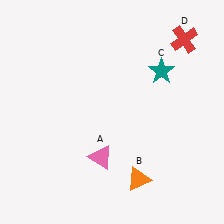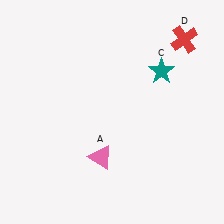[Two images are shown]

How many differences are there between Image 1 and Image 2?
There is 1 difference between the two images.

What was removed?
The orange triangle (B) was removed in Image 2.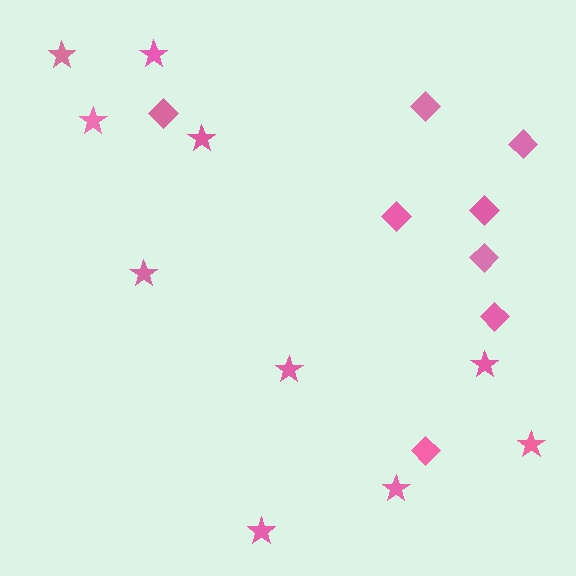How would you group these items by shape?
There are 2 groups: one group of diamonds (8) and one group of stars (10).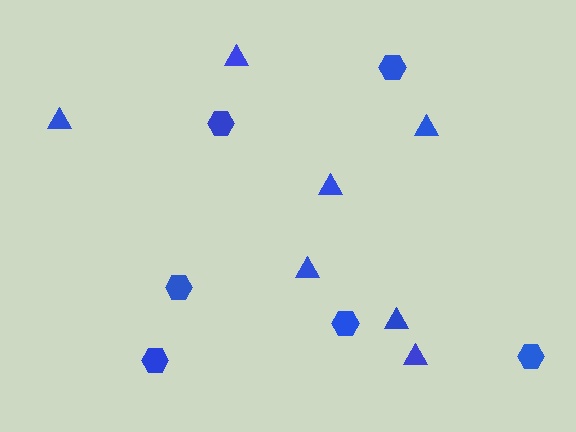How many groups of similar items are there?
There are 2 groups: one group of hexagons (6) and one group of triangles (7).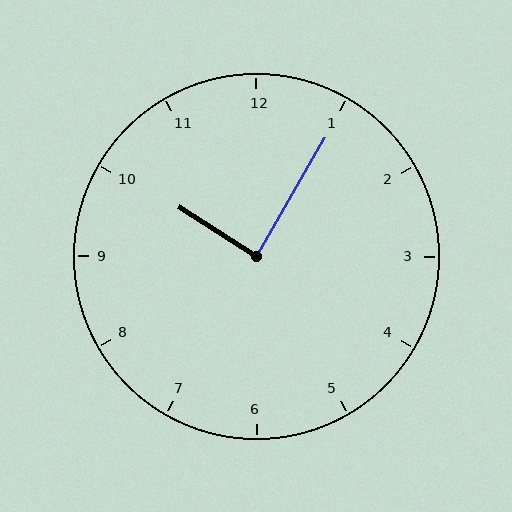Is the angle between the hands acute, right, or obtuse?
It is right.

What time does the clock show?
10:05.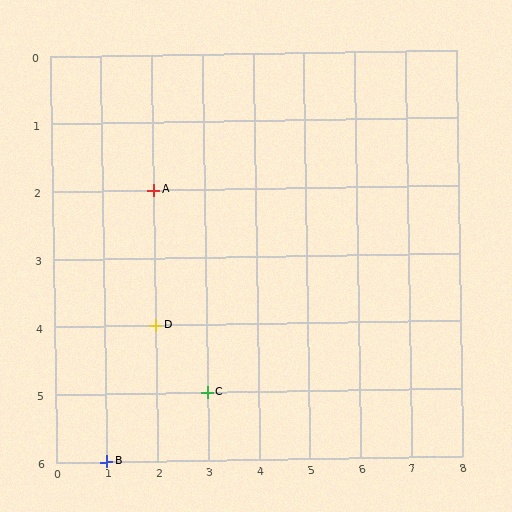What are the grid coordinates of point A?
Point A is at grid coordinates (2, 2).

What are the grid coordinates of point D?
Point D is at grid coordinates (2, 4).